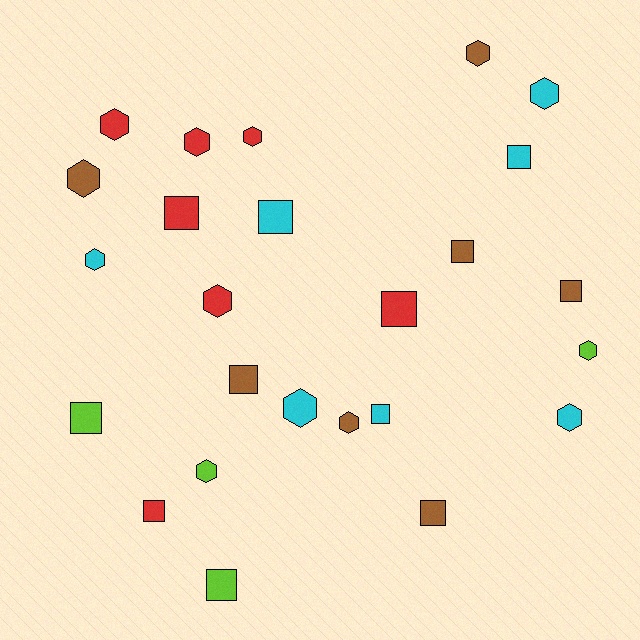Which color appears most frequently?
Cyan, with 7 objects.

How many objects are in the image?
There are 25 objects.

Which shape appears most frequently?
Hexagon, with 13 objects.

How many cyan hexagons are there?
There are 4 cyan hexagons.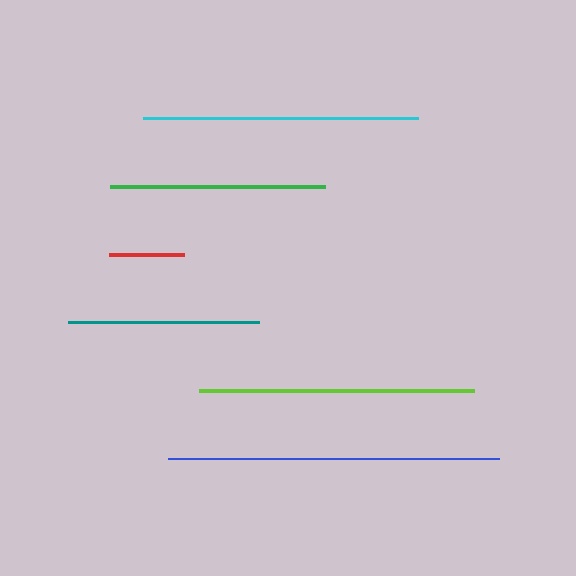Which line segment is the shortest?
The red line is the shortest at approximately 76 pixels.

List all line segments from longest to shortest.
From longest to shortest: blue, lime, cyan, green, teal, red.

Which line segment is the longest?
The blue line is the longest at approximately 331 pixels.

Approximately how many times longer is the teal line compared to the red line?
The teal line is approximately 2.5 times the length of the red line.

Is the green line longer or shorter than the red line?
The green line is longer than the red line.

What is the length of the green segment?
The green segment is approximately 215 pixels long.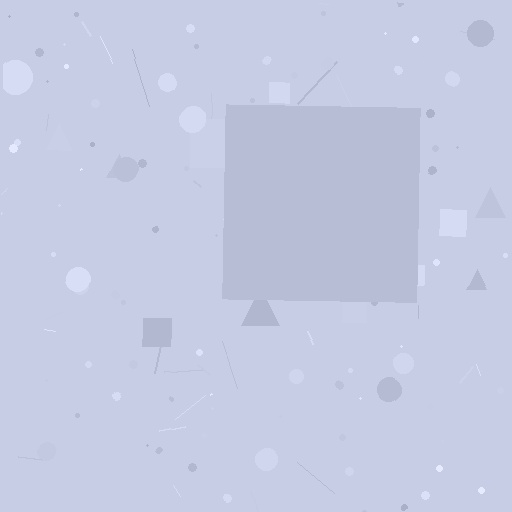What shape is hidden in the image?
A square is hidden in the image.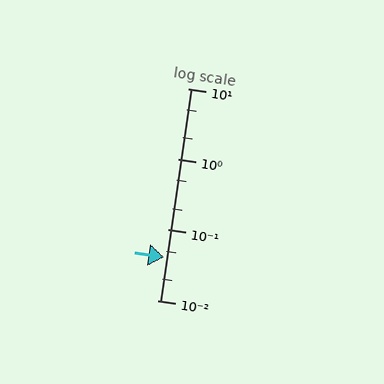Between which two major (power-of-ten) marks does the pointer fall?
The pointer is between 0.01 and 0.1.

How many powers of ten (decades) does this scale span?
The scale spans 3 decades, from 0.01 to 10.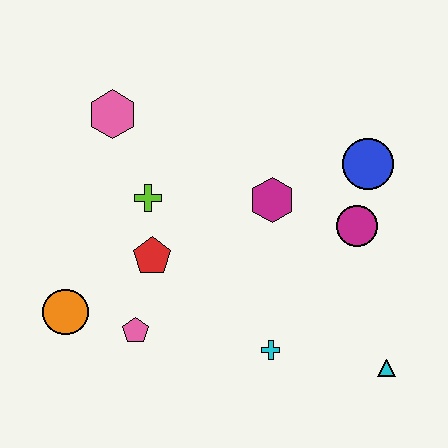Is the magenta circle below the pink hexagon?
Yes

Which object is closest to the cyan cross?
The cyan triangle is closest to the cyan cross.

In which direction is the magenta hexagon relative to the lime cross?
The magenta hexagon is to the right of the lime cross.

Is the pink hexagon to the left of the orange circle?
No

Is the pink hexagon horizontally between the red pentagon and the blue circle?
No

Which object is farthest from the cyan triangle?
The pink hexagon is farthest from the cyan triangle.